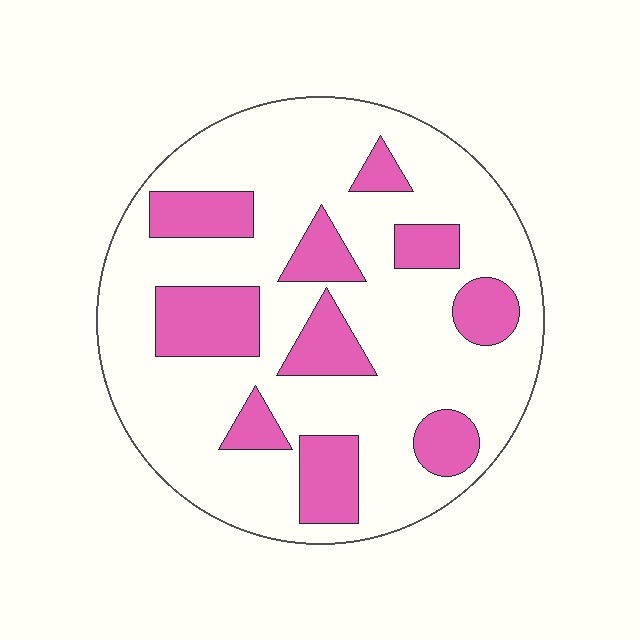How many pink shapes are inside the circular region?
10.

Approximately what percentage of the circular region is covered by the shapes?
Approximately 25%.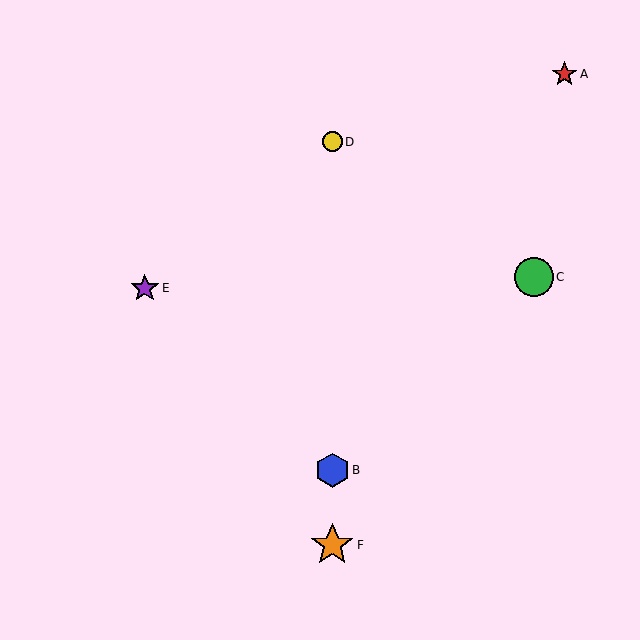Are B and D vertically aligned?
Yes, both are at x≈332.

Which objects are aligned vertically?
Objects B, D, F are aligned vertically.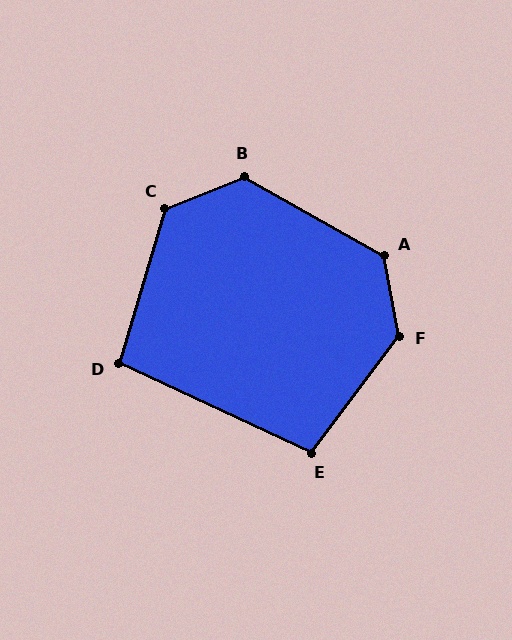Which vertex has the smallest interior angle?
D, at approximately 98 degrees.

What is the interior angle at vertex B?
Approximately 129 degrees (obtuse).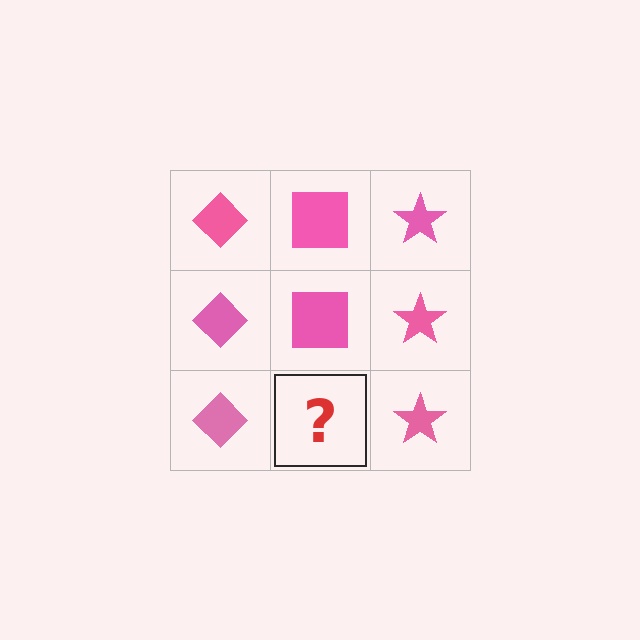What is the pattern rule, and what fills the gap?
The rule is that each column has a consistent shape. The gap should be filled with a pink square.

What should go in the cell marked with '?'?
The missing cell should contain a pink square.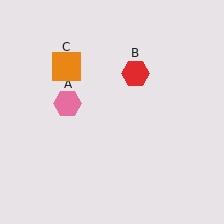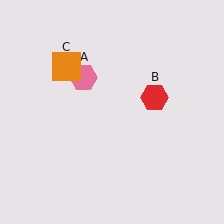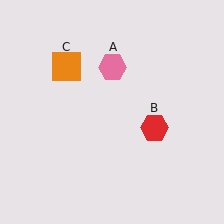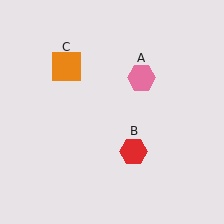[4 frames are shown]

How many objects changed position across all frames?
2 objects changed position: pink hexagon (object A), red hexagon (object B).